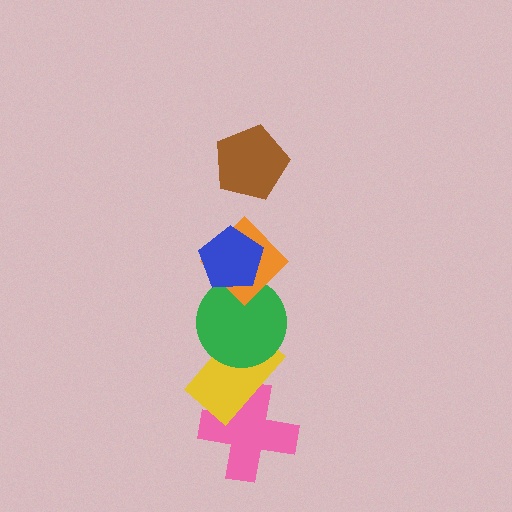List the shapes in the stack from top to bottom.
From top to bottom: the brown pentagon, the blue pentagon, the orange diamond, the green circle, the yellow rectangle, the pink cross.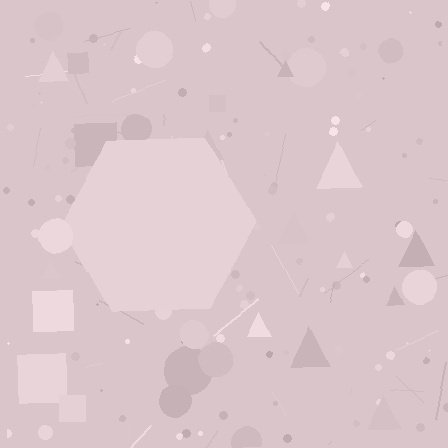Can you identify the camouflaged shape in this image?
The camouflaged shape is a hexagon.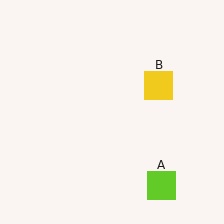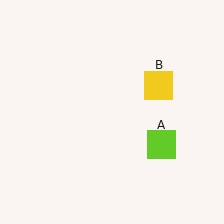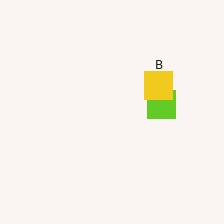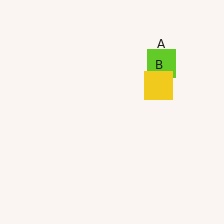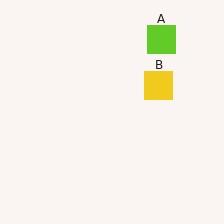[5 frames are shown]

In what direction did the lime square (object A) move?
The lime square (object A) moved up.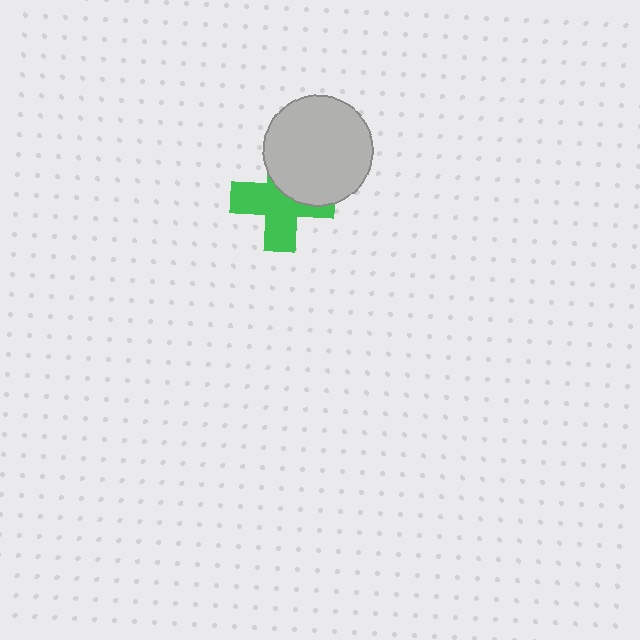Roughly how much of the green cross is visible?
About half of it is visible (roughly 62%).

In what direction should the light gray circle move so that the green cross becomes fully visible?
The light gray circle should move up. That is the shortest direction to clear the overlap and leave the green cross fully visible.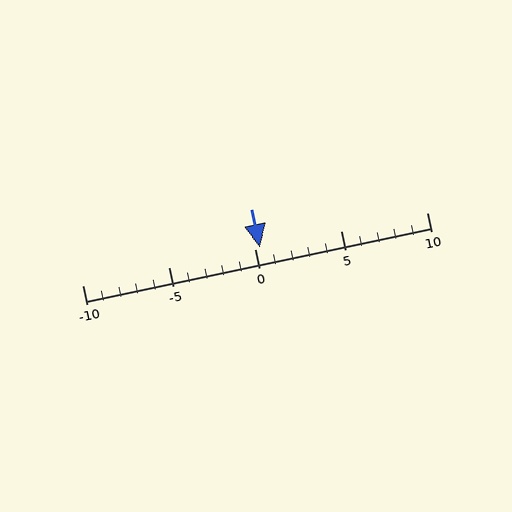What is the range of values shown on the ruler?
The ruler shows values from -10 to 10.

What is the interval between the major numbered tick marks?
The major tick marks are spaced 5 units apart.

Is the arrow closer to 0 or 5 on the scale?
The arrow is closer to 0.